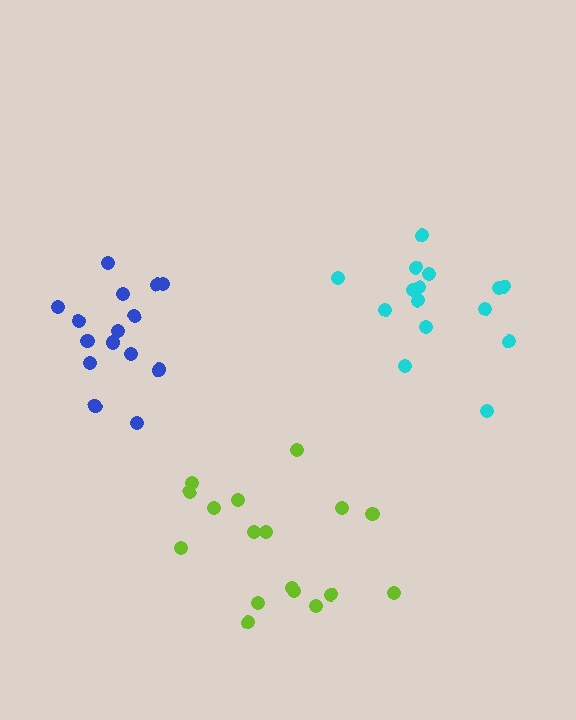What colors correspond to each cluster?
The clusters are colored: cyan, blue, lime.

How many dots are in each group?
Group 1: 15 dots, Group 2: 15 dots, Group 3: 17 dots (47 total).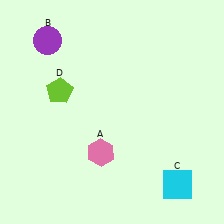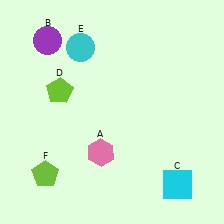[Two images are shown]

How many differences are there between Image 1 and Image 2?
There are 2 differences between the two images.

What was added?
A cyan circle (E), a lime pentagon (F) were added in Image 2.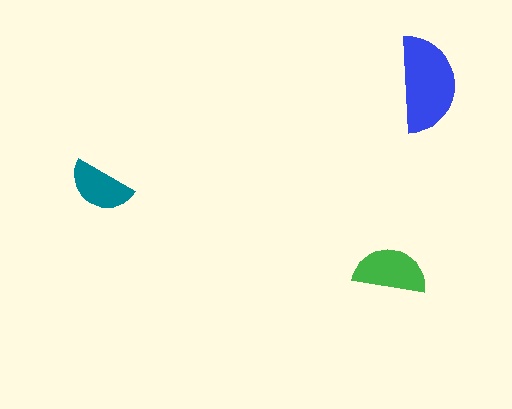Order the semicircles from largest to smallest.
the blue one, the green one, the teal one.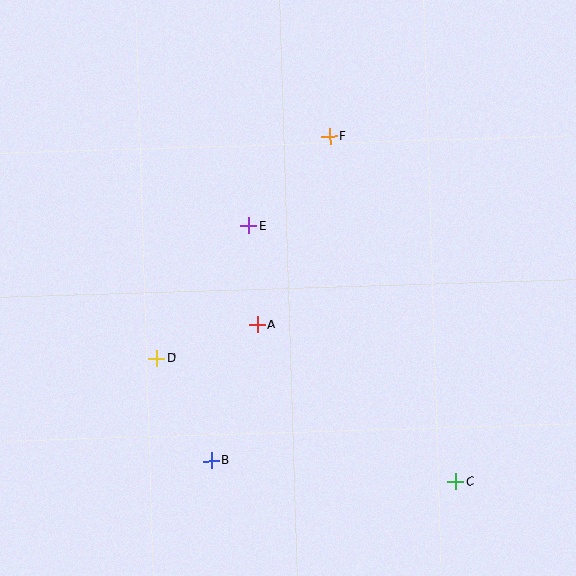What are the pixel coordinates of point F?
Point F is at (330, 136).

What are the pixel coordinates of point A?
Point A is at (257, 325).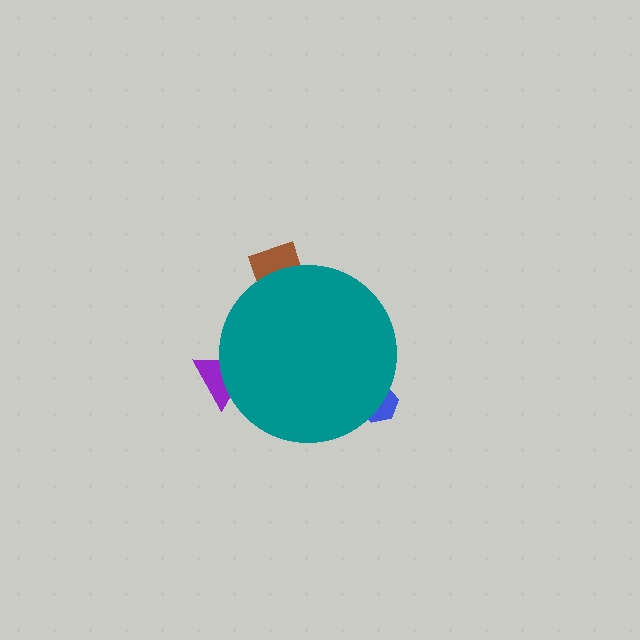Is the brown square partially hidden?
Yes, the brown square is partially hidden behind the teal circle.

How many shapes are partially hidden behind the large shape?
3 shapes are partially hidden.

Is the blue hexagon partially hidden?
Yes, the blue hexagon is partially hidden behind the teal circle.